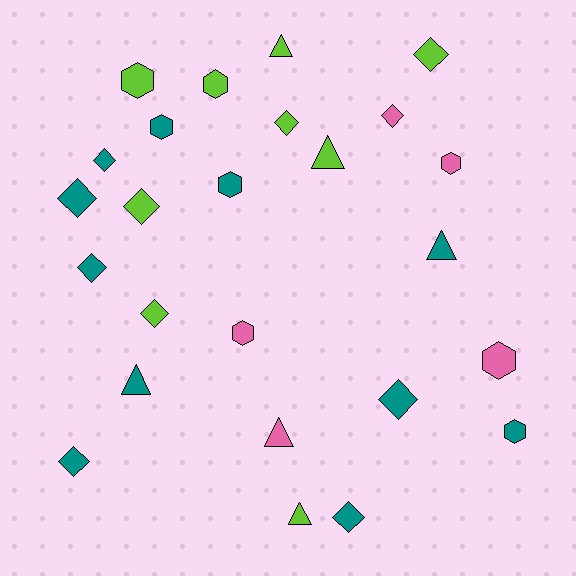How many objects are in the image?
There are 25 objects.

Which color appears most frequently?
Teal, with 11 objects.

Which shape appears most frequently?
Diamond, with 11 objects.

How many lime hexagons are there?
There are 2 lime hexagons.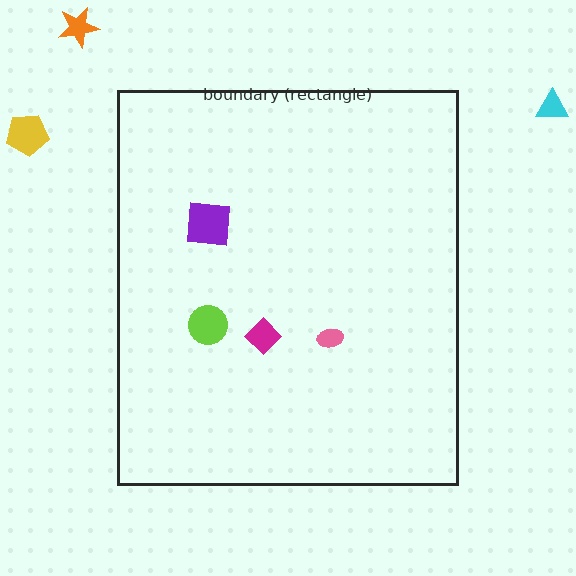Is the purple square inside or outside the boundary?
Inside.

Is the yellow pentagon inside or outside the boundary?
Outside.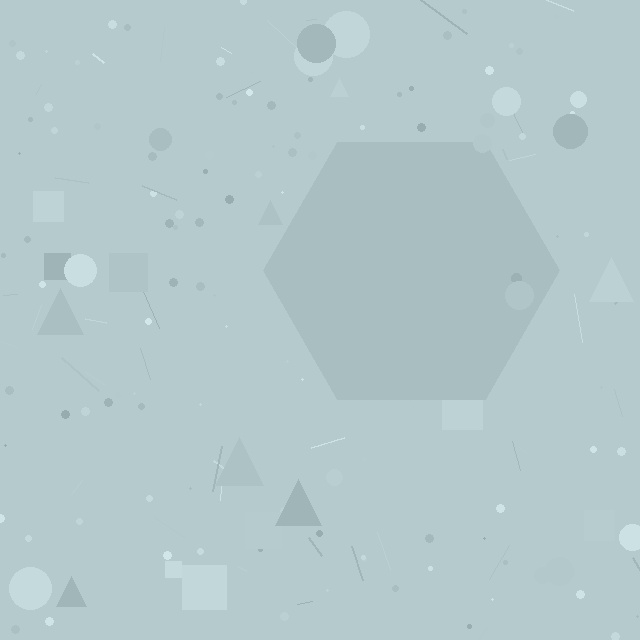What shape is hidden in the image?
A hexagon is hidden in the image.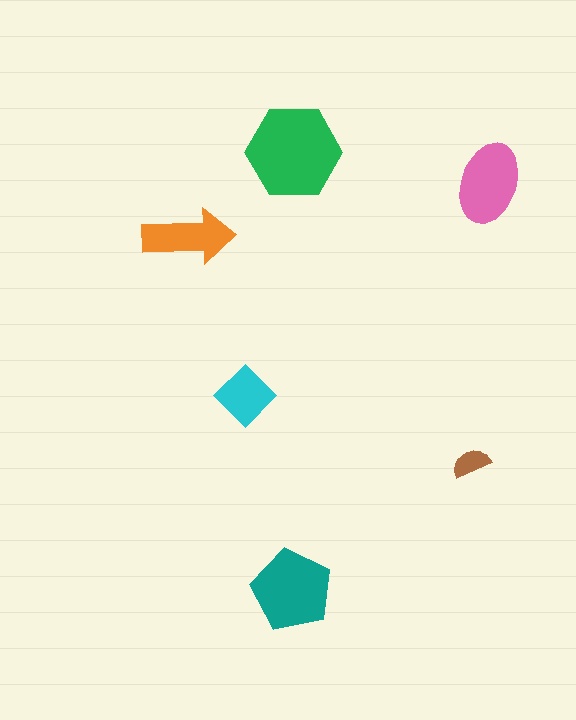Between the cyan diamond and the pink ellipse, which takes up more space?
The pink ellipse.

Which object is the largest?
The green hexagon.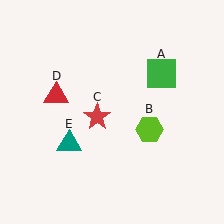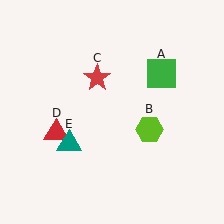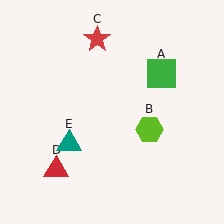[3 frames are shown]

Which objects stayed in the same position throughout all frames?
Green square (object A) and lime hexagon (object B) and teal triangle (object E) remained stationary.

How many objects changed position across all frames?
2 objects changed position: red star (object C), red triangle (object D).